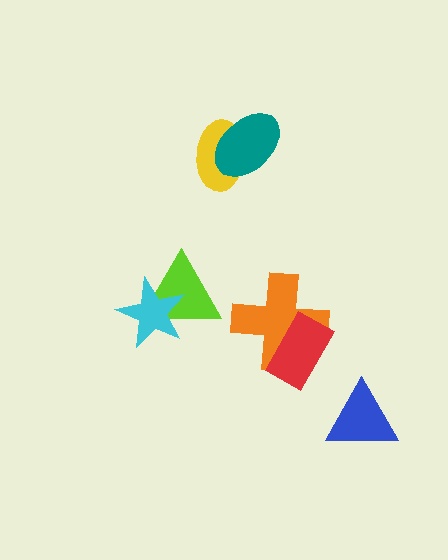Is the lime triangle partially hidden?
Yes, it is partially covered by another shape.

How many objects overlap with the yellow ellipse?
1 object overlaps with the yellow ellipse.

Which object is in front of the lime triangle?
The cyan star is in front of the lime triangle.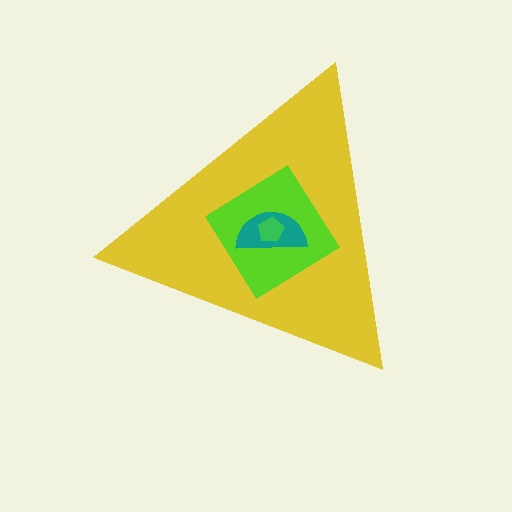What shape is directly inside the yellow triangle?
The lime diamond.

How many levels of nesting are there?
4.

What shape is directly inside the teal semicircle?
The green pentagon.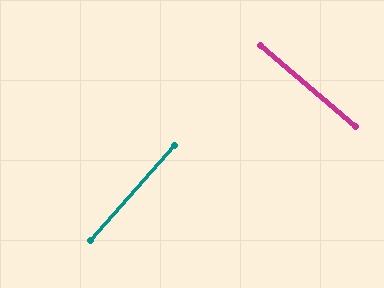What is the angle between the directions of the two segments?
Approximately 89 degrees.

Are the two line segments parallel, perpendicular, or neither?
Perpendicular — they meet at approximately 89°.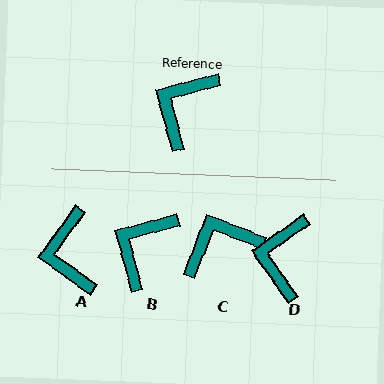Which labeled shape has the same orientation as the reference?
B.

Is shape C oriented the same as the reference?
No, it is off by about 36 degrees.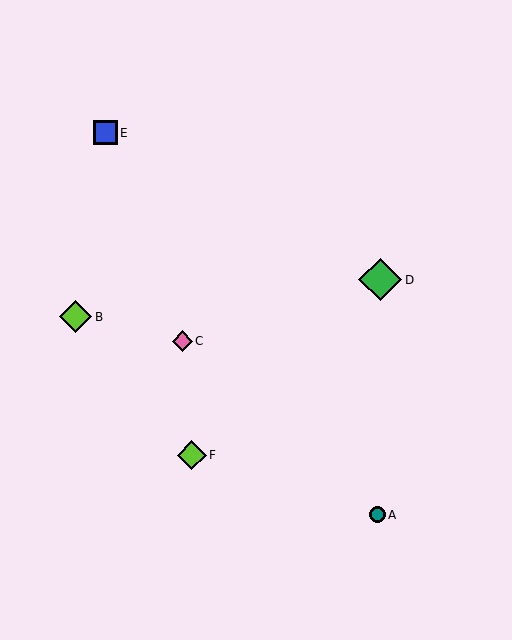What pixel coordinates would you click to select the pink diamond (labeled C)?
Click at (182, 341) to select the pink diamond C.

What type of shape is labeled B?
Shape B is a lime diamond.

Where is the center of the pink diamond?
The center of the pink diamond is at (182, 341).